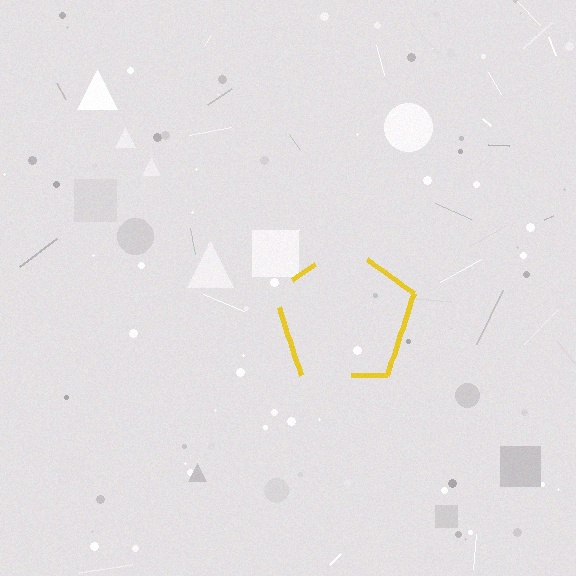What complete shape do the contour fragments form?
The contour fragments form a pentagon.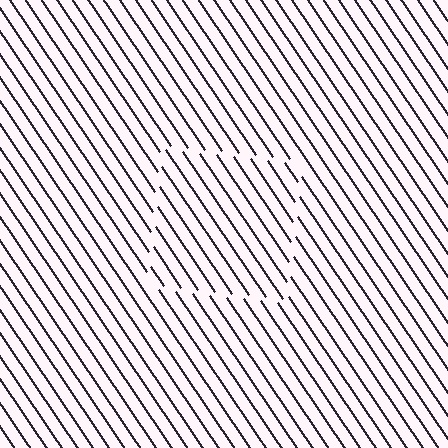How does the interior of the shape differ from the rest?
The interior of the shape contains the same grating, shifted by half a period — the contour is defined by the phase discontinuity where line-ends from the inner and outer gratings abut.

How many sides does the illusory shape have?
4 sides — the line-ends trace a square.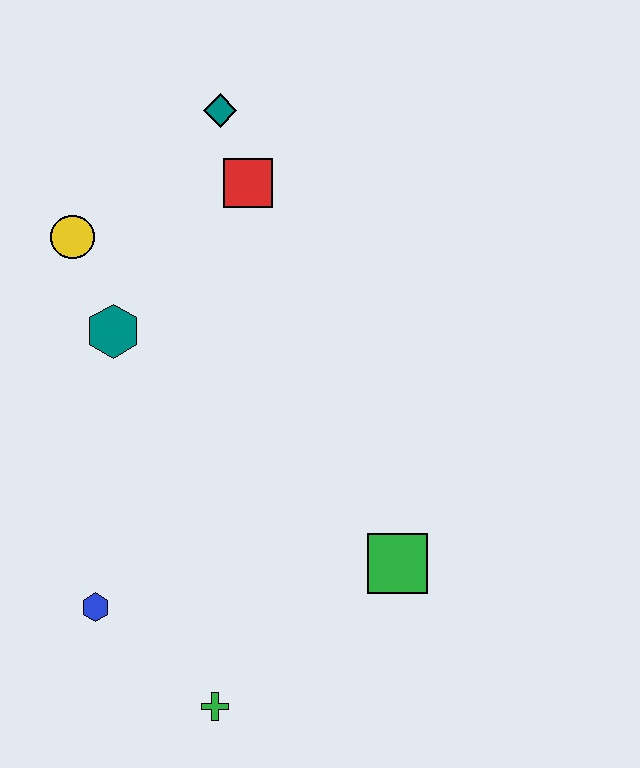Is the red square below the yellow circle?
No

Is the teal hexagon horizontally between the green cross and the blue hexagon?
Yes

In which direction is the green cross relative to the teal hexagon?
The green cross is below the teal hexagon.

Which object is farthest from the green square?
The teal diamond is farthest from the green square.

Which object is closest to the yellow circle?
The teal hexagon is closest to the yellow circle.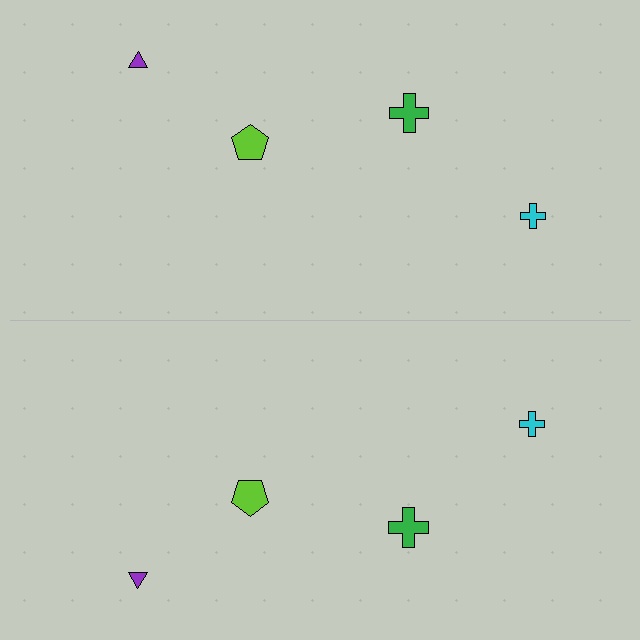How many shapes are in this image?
There are 8 shapes in this image.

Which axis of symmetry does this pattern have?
The pattern has a horizontal axis of symmetry running through the center of the image.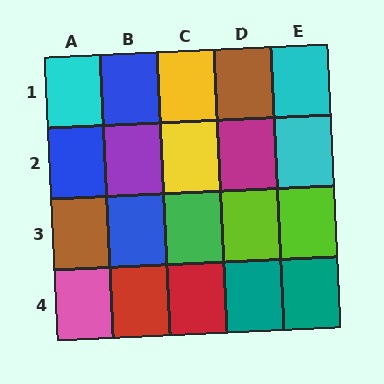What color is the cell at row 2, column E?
Cyan.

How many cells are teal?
2 cells are teal.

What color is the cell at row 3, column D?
Lime.